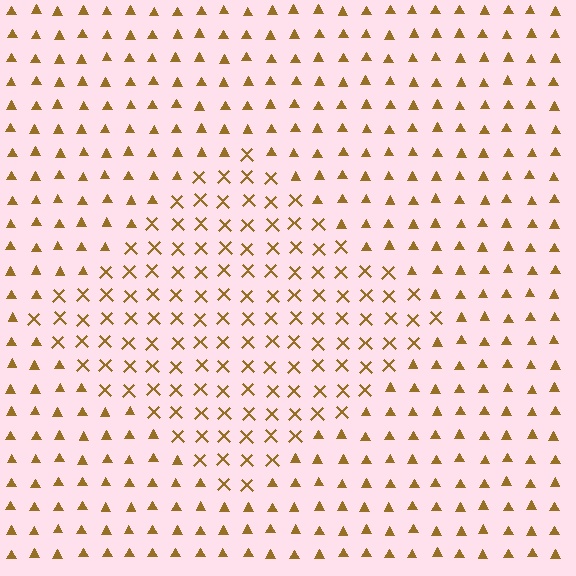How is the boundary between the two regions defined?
The boundary is defined by a change in element shape: X marks inside vs. triangles outside. All elements share the same color and spacing.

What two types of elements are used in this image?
The image uses X marks inside the diamond region and triangles outside it.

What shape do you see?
I see a diamond.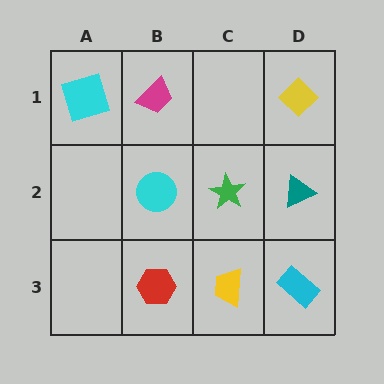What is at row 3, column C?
A yellow trapezoid.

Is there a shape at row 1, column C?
No, that cell is empty.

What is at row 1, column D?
A yellow diamond.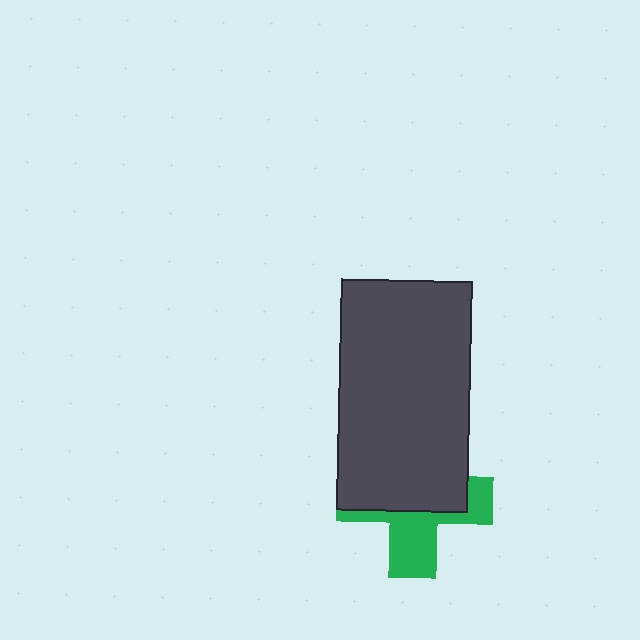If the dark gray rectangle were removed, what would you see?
You would see the complete green cross.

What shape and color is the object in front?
The object in front is a dark gray rectangle.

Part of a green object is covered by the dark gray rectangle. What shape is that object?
It is a cross.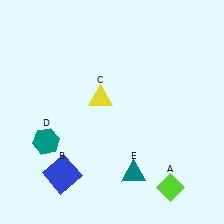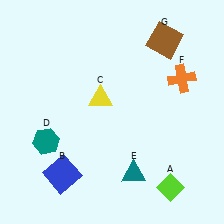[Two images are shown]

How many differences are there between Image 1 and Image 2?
There are 2 differences between the two images.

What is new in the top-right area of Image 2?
An orange cross (F) was added in the top-right area of Image 2.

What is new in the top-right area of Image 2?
A brown square (G) was added in the top-right area of Image 2.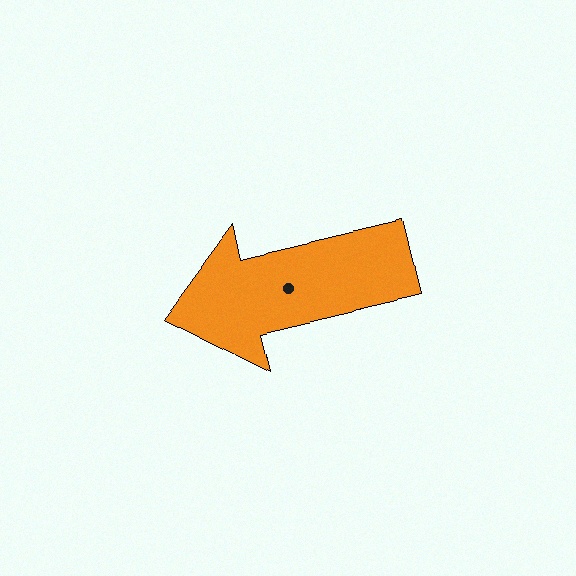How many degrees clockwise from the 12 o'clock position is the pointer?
Approximately 257 degrees.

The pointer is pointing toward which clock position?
Roughly 9 o'clock.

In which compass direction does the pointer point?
West.